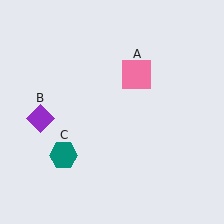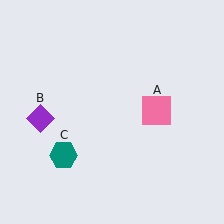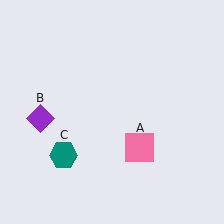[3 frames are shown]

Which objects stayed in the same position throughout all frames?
Purple diamond (object B) and teal hexagon (object C) remained stationary.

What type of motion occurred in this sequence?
The pink square (object A) rotated clockwise around the center of the scene.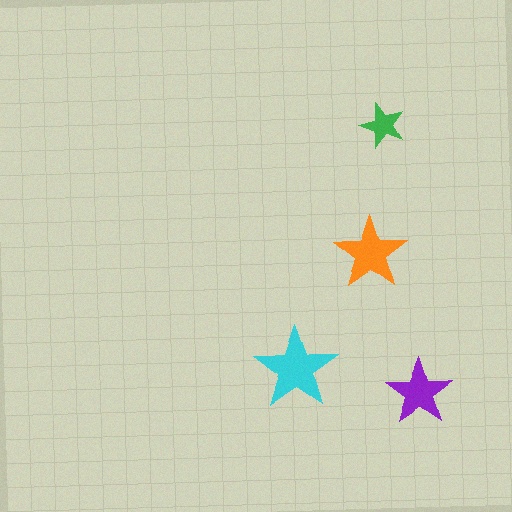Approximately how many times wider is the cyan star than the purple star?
About 1.5 times wider.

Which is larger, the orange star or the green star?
The orange one.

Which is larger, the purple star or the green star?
The purple one.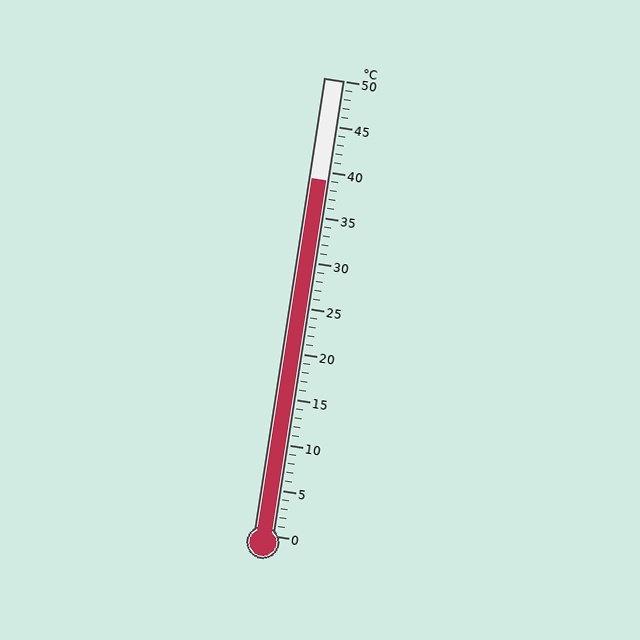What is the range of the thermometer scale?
The thermometer scale ranges from 0°C to 50°C.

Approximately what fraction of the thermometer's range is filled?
The thermometer is filled to approximately 80% of its range.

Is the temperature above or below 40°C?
The temperature is below 40°C.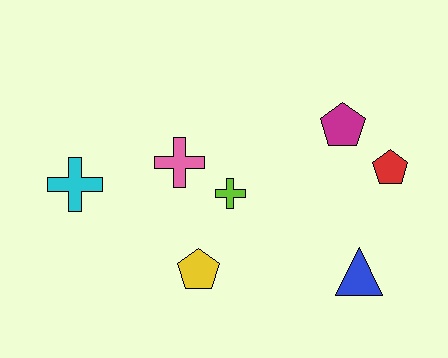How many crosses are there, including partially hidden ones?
There are 3 crosses.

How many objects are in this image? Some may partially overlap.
There are 7 objects.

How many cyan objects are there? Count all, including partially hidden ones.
There is 1 cyan object.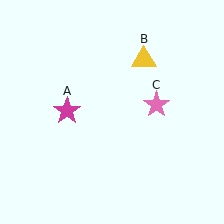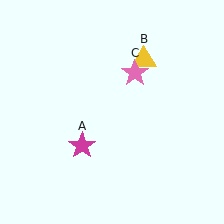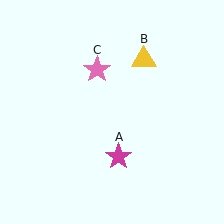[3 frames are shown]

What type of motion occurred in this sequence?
The magenta star (object A), pink star (object C) rotated counterclockwise around the center of the scene.